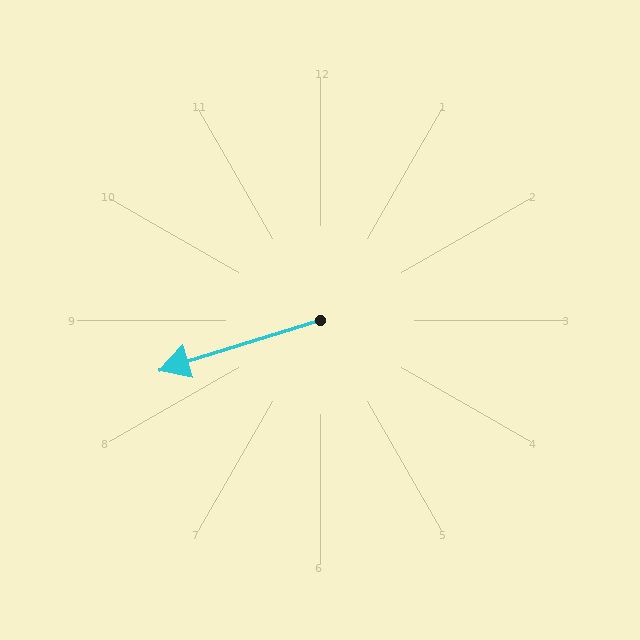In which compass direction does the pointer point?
West.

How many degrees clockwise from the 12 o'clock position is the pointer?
Approximately 253 degrees.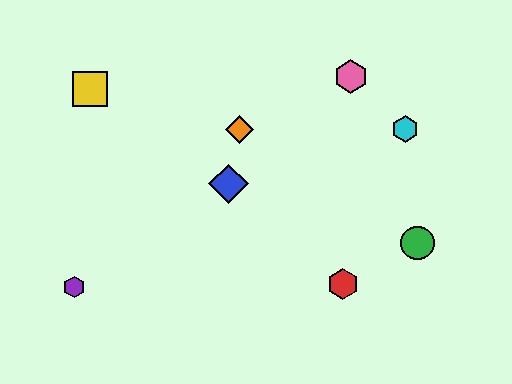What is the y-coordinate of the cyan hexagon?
The cyan hexagon is at y≈129.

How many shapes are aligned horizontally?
2 shapes (the orange diamond, the cyan hexagon) are aligned horizontally.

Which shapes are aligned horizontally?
The orange diamond, the cyan hexagon are aligned horizontally.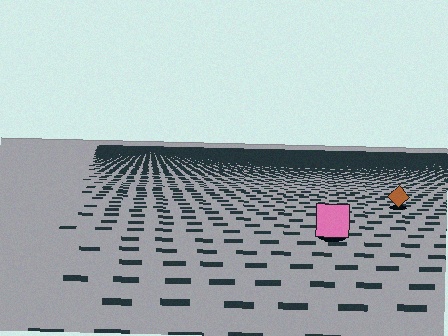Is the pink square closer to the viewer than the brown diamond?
Yes. The pink square is closer — you can tell from the texture gradient: the ground texture is coarser near it.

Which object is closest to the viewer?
The pink square is closest. The texture marks near it are larger and more spread out.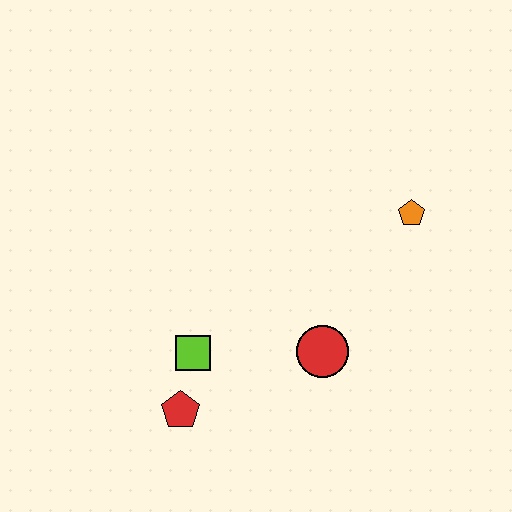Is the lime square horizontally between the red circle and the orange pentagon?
No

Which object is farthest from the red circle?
The orange pentagon is farthest from the red circle.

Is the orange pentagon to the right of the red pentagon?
Yes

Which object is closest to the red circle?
The lime square is closest to the red circle.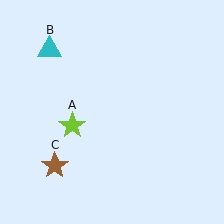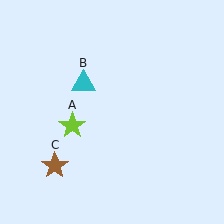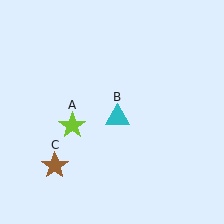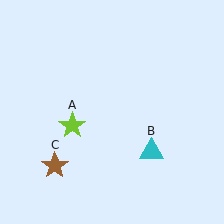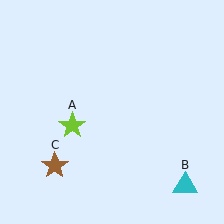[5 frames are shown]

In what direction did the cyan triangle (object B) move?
The cyan triangle (object B) moved down and to the right.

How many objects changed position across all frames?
1 object changed position: cyan triangle (object B).